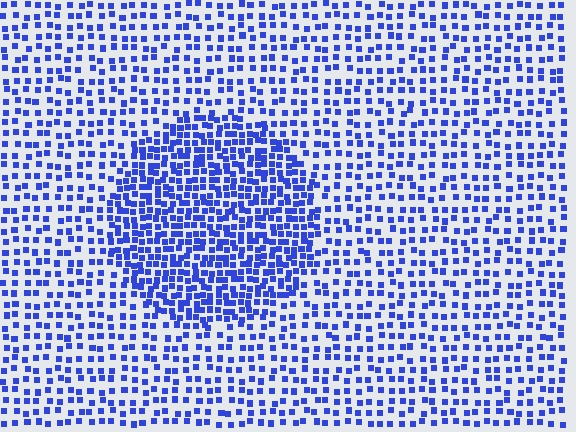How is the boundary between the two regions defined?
The boundary is defined by a change in element density (approximately 1.9x ratio). All elements are the same color, size, and shape.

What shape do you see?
I see a circle.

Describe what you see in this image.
The image contains small blue elements arranged at two different densities. A circle-shaped region is visible where the elements are more densely packed than the surrounding area.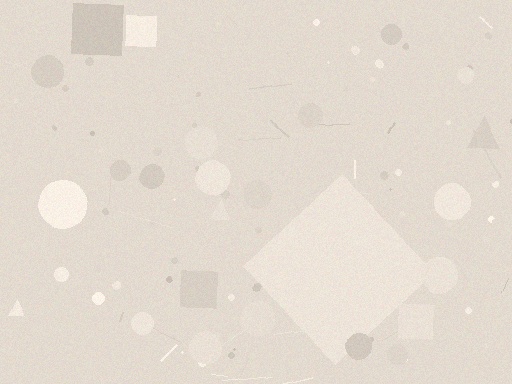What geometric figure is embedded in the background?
A diamond is embedded in the background.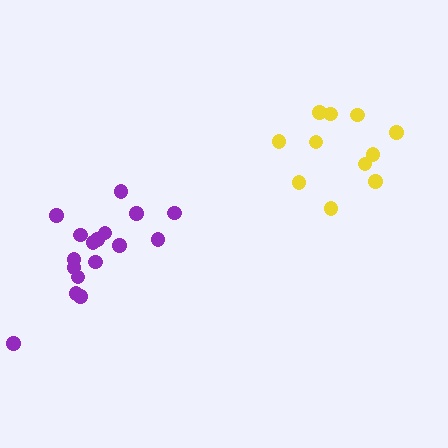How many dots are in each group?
Group 1: 11 dots, Group 2: 17 dots (28 total).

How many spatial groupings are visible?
There are 2 spatial groupings.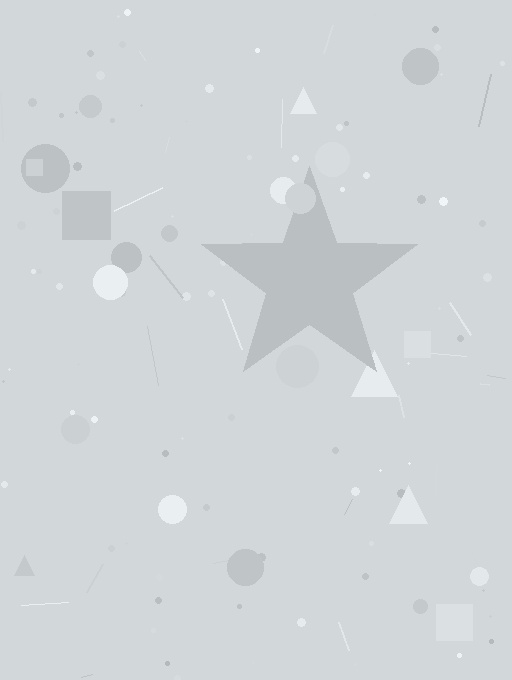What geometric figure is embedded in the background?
A star is embedded in the background.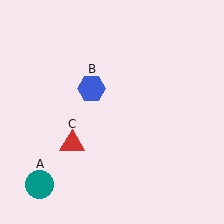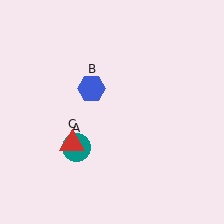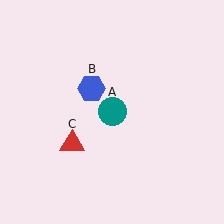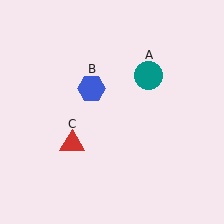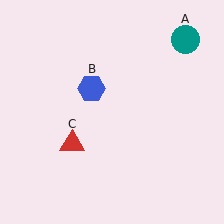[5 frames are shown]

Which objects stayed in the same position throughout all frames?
Blue hexagon (object B) and red triangle (object C) remained stationary.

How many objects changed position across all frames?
1 object changed position: teal circle (object A).